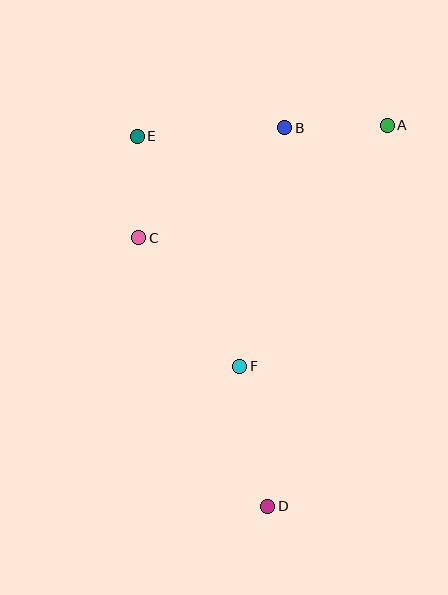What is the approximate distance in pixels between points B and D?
The distance between B and D is approximately 379 pixels.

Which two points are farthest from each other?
Points A and D are farthest from each other.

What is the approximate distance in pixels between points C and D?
The distance between C and D is approximately 298 pixels.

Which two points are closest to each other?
Points C and E are closest to each other.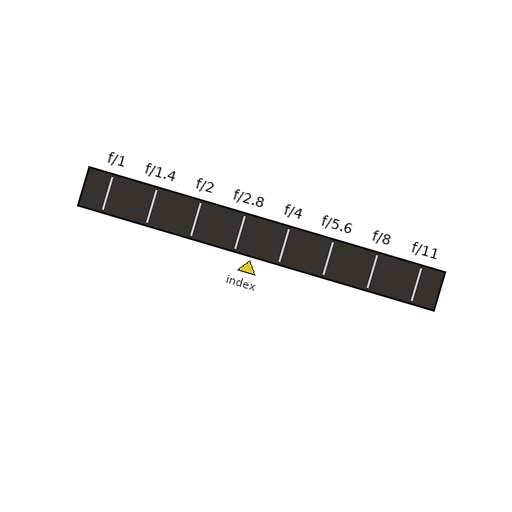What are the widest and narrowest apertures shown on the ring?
The widest aperture shown is f/1 and the narrowest is f/11.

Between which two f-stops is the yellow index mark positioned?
The index mark is between f/2.8 and f/4.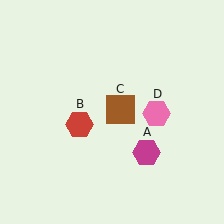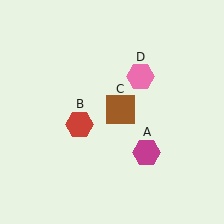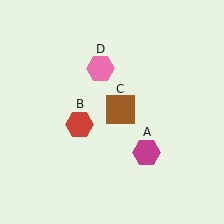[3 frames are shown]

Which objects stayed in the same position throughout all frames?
Magenta hexagon (object A) and red hexagon (object B) and brown square (object C) remained stationary.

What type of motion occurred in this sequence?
The pink hexagon (object D) rotated counterclockwise around the center of the scene.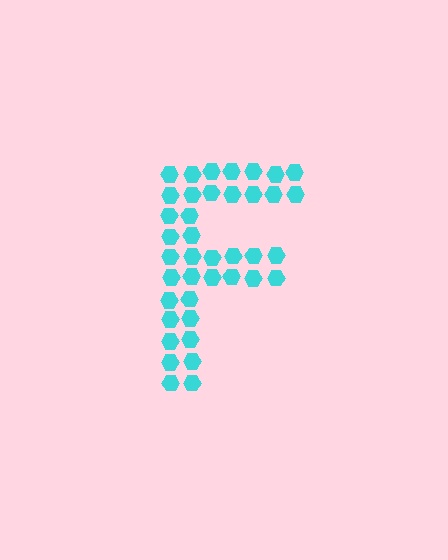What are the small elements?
The small elements are hexagons.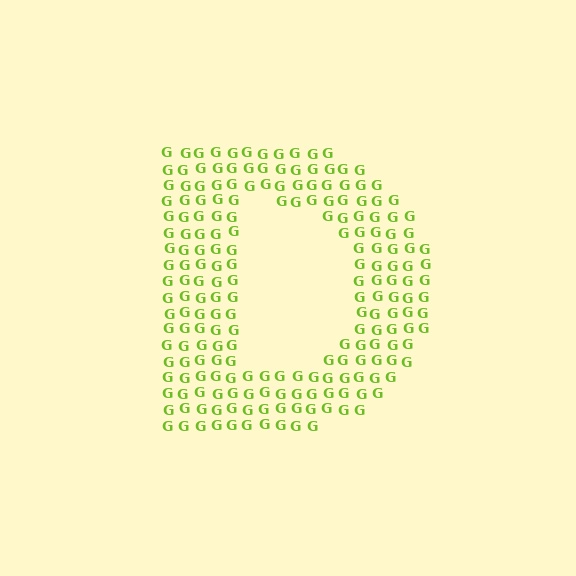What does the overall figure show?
The overall figure shows the letter D.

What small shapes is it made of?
It is made of small letter G's.